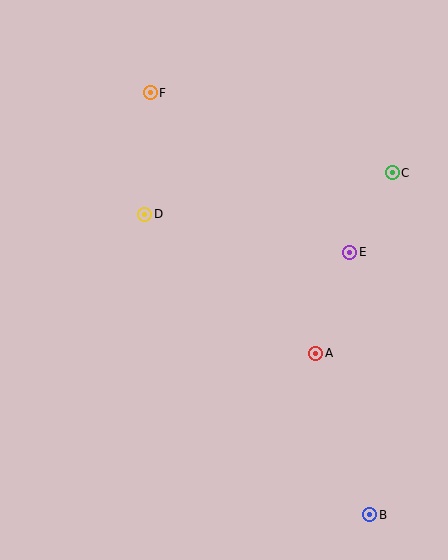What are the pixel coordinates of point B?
Point B is at (370, 515).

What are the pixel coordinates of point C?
Point C is at (392, 173).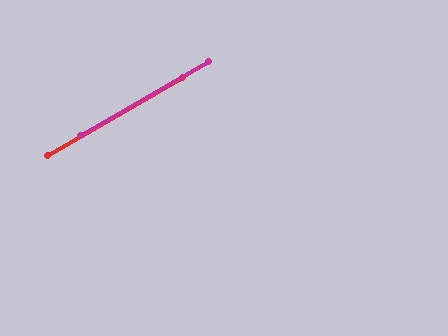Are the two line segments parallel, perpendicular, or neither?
Parallel — their directions differ by only 0.0°.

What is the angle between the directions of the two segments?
Approximately 0 degrees.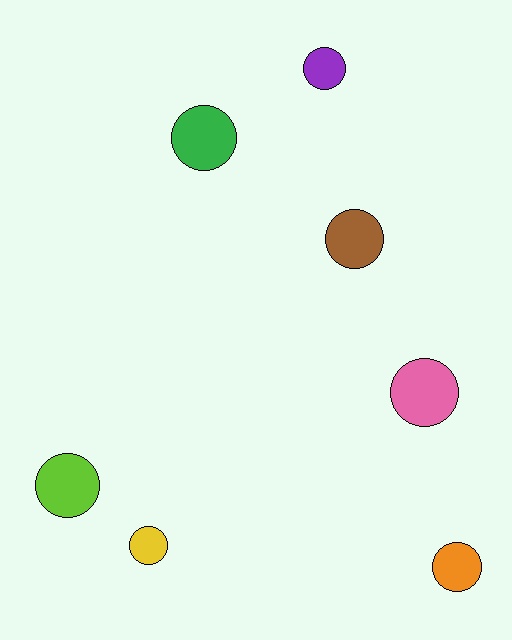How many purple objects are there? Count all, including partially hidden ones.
There is 1 purple object.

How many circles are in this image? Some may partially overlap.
There are 7 circles.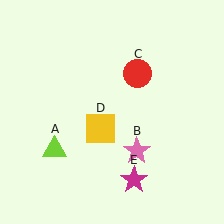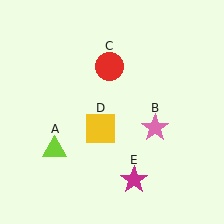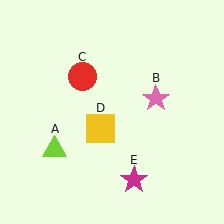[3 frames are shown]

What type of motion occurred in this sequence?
The pink star (object B), red circle (object C) rotated counterclockwise around the center of the scene.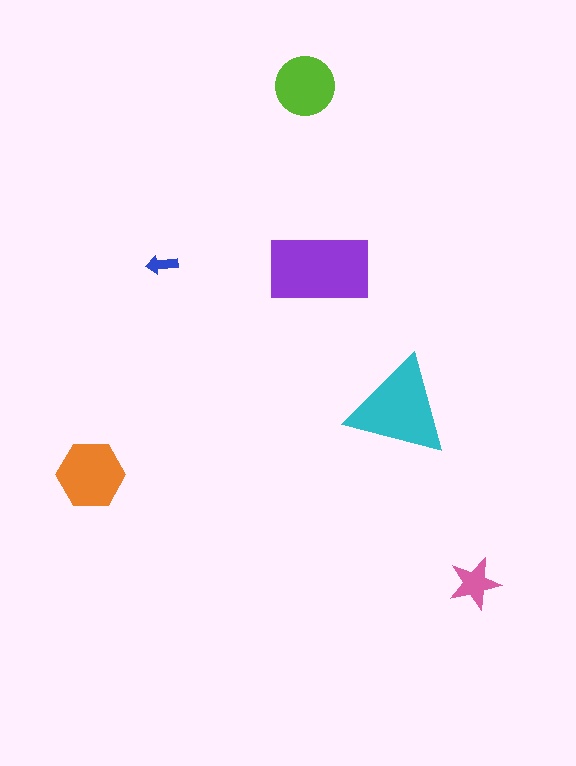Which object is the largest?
The purple rectangle.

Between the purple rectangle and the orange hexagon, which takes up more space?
The purple rectangle.